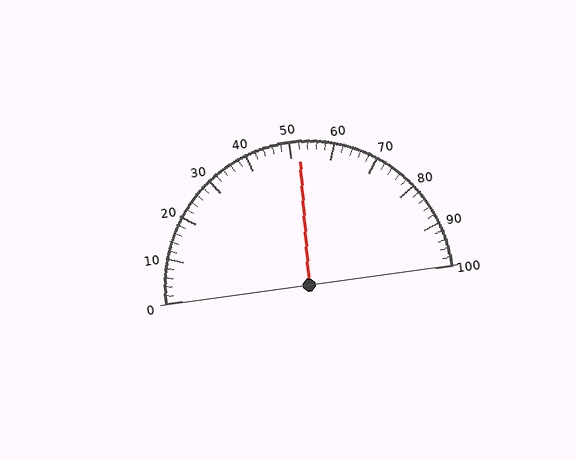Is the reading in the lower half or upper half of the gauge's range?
The reading is in the upper half of the range (0 to 100).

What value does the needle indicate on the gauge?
The needle indicates approximately 52.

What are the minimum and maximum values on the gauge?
The gauge ranges from 0 to 100.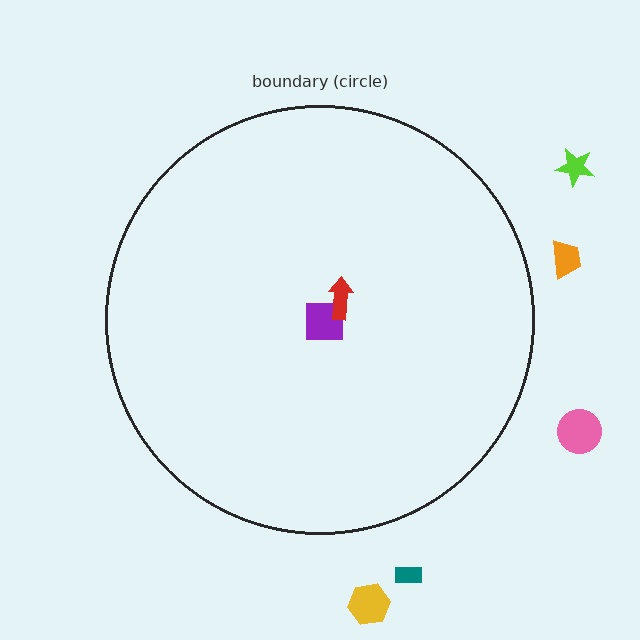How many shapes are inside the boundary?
2 inside, 5 outside.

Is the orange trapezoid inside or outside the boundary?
Outside.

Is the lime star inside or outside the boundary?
Outside.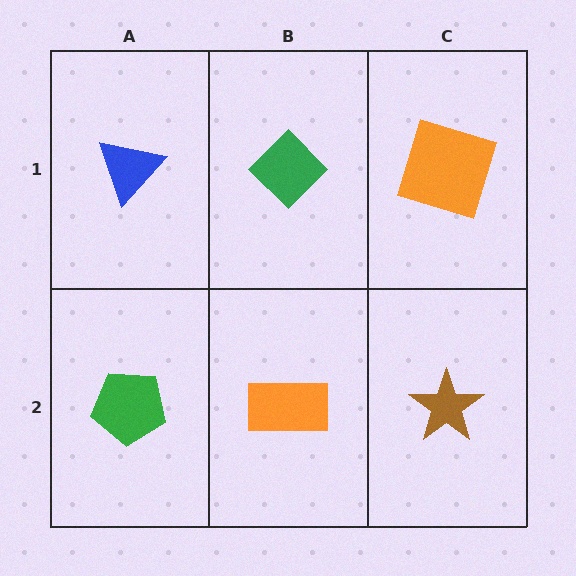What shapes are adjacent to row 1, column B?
An orange rectangle (row 2, column B), a blue triangle (row 1, column A), an orange square (row 1, column C).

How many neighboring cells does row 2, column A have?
2.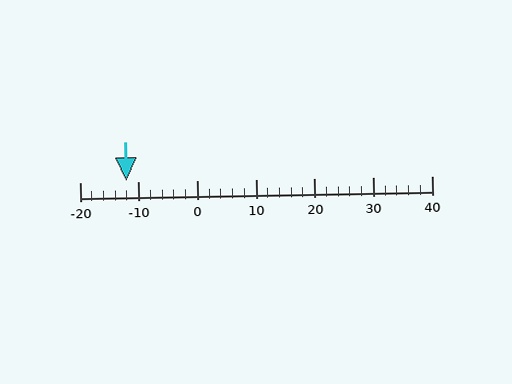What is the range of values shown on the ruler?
The ruler shows values from -20 to 40.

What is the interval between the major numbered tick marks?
The major tick marks are spaced 10 units apart.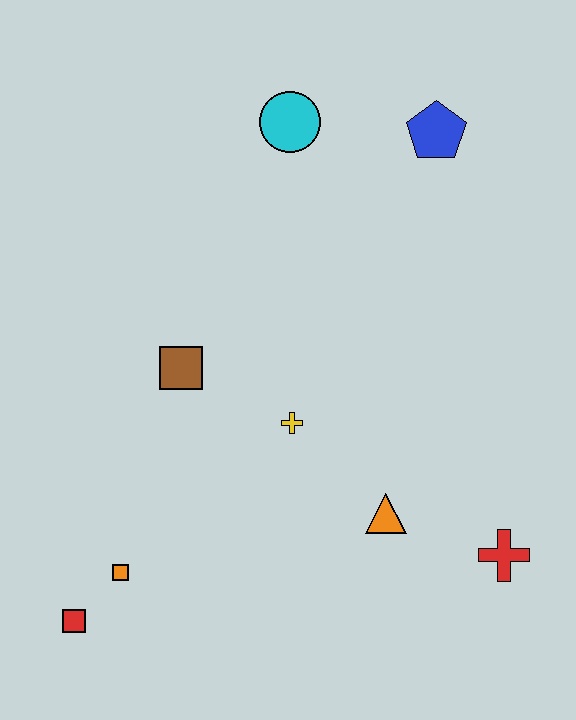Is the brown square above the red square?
Yes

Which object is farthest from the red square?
The blue pentagon is farthest from the red square.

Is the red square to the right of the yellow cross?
No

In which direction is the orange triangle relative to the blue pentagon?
The orange triangle is below the blue pentagon.